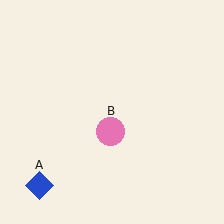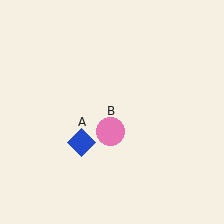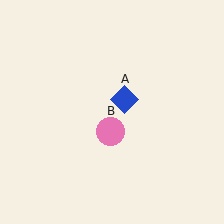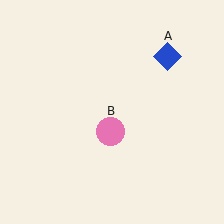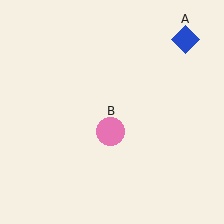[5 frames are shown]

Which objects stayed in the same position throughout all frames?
Pink circle (object B) remained stationary.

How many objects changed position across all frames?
1 object changed position: blue diamond (object A).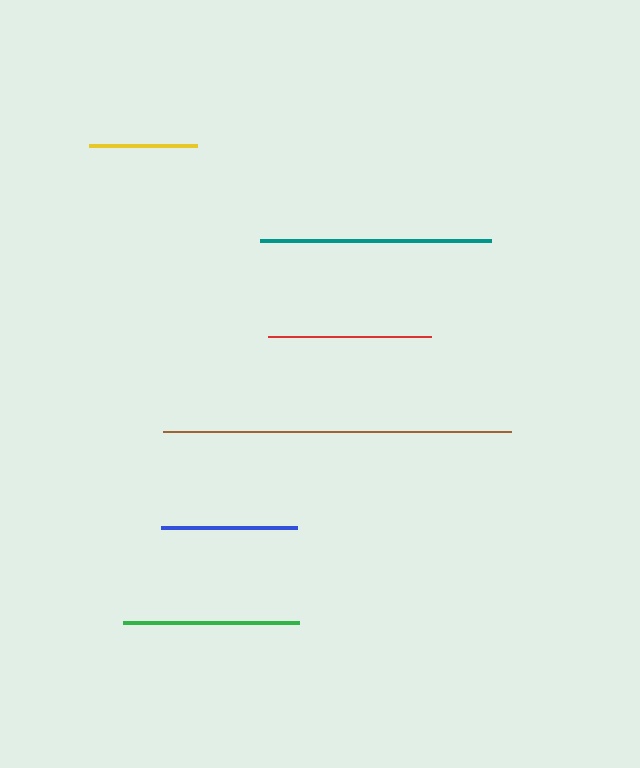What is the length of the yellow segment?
The yellow segment is approximately 108 pixels long.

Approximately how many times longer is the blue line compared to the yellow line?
The blue line is approximately 1.3 times the length of the yellow line.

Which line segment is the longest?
The brown line is the longest at approximately 347 pixels.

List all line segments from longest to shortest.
From longest to shortest: brown, teal, green, red, blue, yellow.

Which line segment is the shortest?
The yellow line is the shortest at approximately 108 pixels.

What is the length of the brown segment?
The brown segment is approximately 347 pixels long.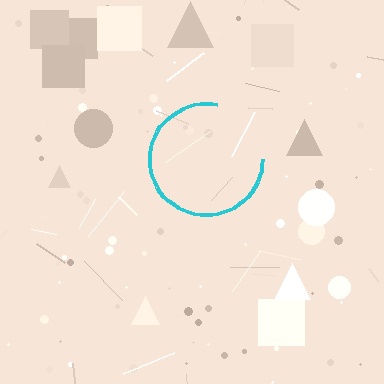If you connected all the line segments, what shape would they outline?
They would outline a circle.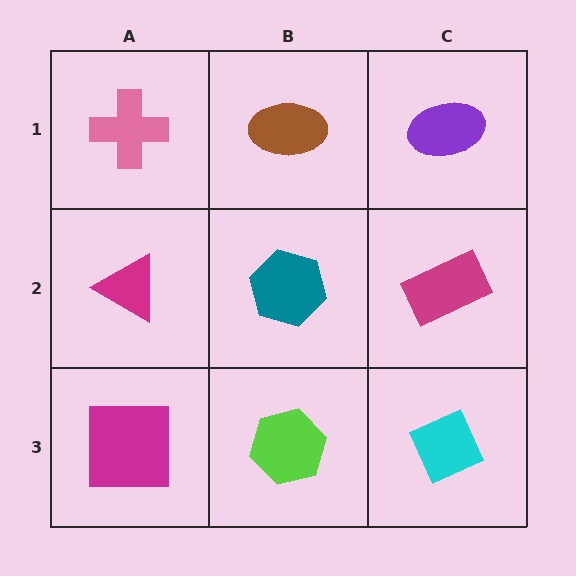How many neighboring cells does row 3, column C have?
2.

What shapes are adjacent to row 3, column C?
A magenta rectangle (row 2, column C), a lime hexagon (row 3, column B).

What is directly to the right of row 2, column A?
A teal hexagon.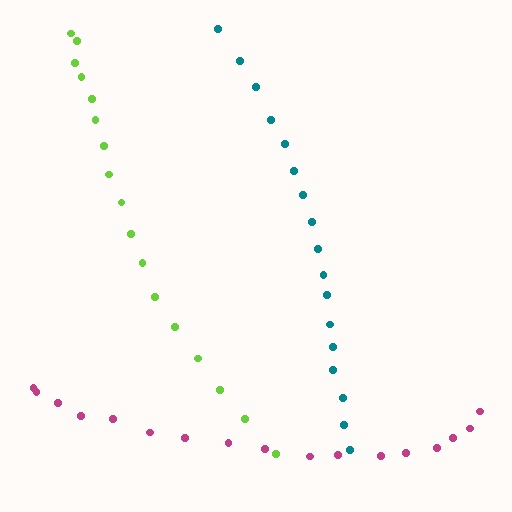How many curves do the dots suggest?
There are 3 distinct paths.